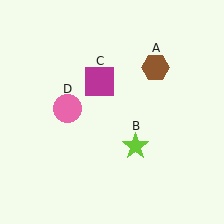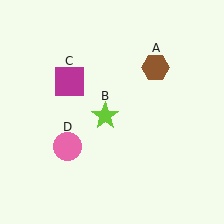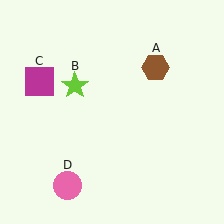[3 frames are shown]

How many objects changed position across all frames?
3 objects changed position: lime star (object B), magenta square (object C), pink circle (object D).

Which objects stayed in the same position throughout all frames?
Brown hexagon (object A) remained stationary.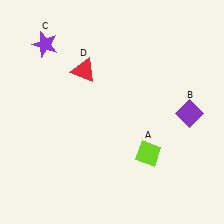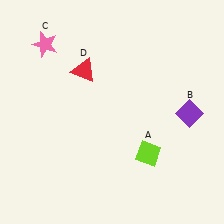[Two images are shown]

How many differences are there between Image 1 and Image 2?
There is 1 difference between the two images.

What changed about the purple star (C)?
In Image 1, C is purple. In Image 2, it changed to pink.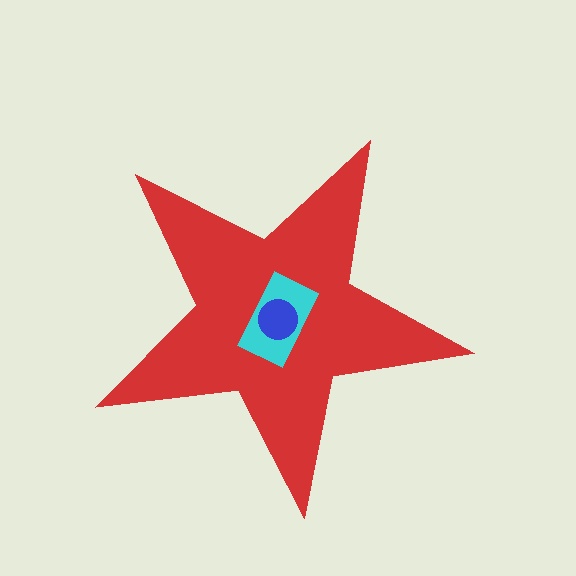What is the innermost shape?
The blue circle.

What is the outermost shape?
The red star.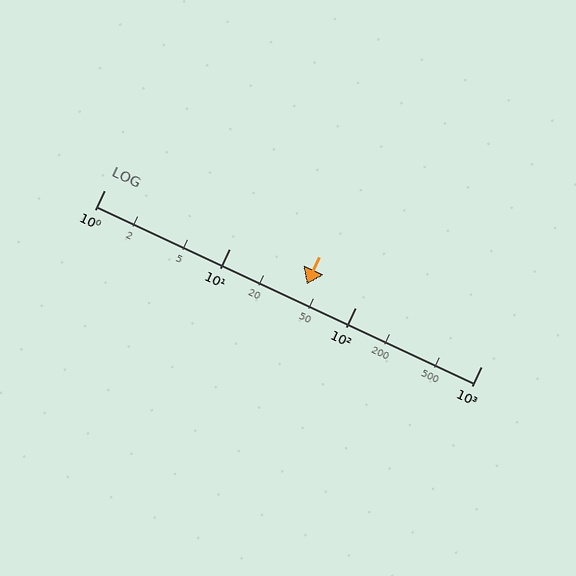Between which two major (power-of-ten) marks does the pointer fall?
The pointer is between 10 and 100.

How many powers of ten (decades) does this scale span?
The scale spans 3 decades, from 1 to 1000.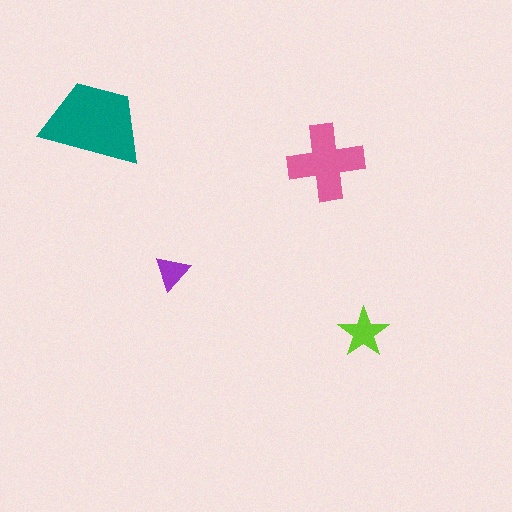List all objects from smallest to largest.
The purple triangle, the lime star, the pink cross, the teal trapezoid.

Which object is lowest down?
The lime star is bottommost.